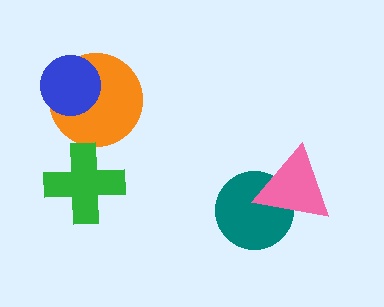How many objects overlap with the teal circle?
1 object overlaps with the teal circle.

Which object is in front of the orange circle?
The blue circle is in front of the orange circle.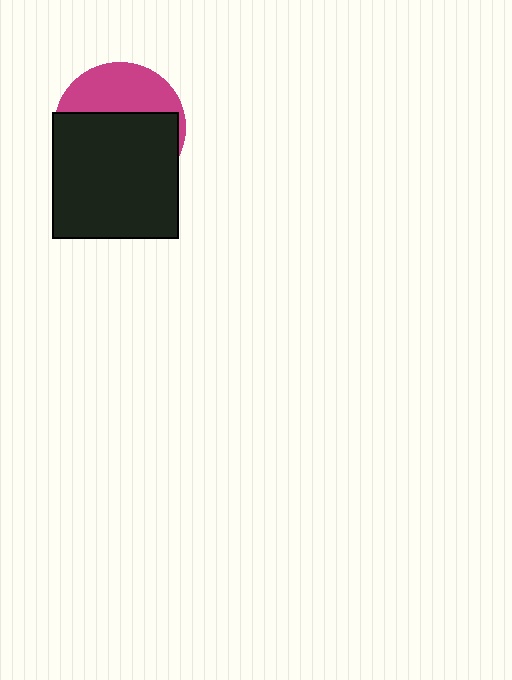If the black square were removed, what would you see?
You would see the complete magenta circle.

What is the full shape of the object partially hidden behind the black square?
The partially hidden object is a magenta circle.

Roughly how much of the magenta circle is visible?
A small part of it is visible (roughly 36%).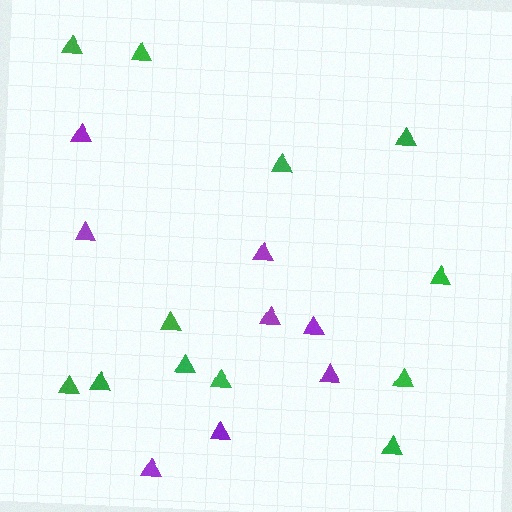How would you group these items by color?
There are 2 groups: one group of purple triangles (8) and one group of green triangles (12).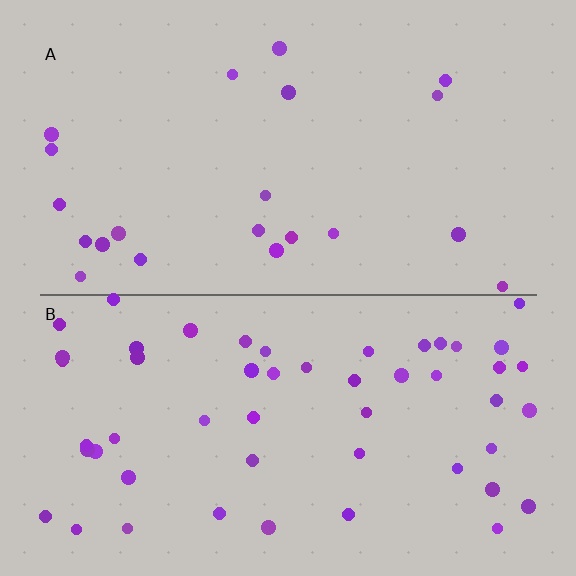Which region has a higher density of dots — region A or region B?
B (the bottom).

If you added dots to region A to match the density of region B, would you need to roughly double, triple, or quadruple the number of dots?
Approximately double.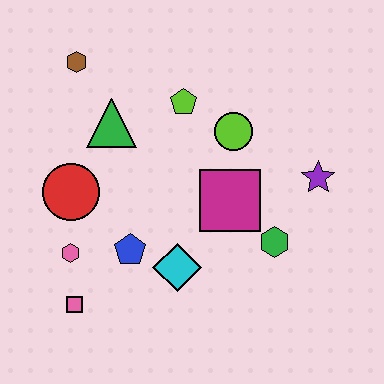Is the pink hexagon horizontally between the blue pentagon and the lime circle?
No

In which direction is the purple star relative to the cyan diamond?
The purple star is to the right of the cyan diamond.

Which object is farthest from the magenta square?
The brown hexagon is farthest from the magenta square.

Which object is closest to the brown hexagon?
The green triangle is closest to the brown hexagon.